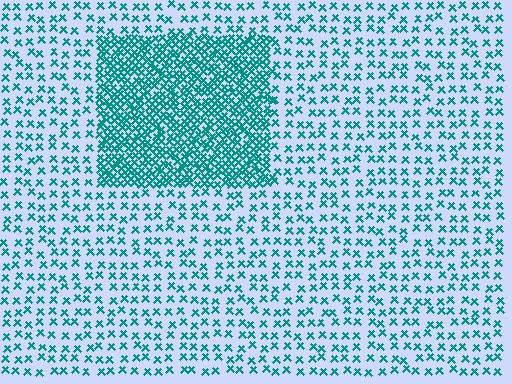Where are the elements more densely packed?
The elements are more densely packed inside the rectangle boundary.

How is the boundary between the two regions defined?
The boundary is defined by a change in element density (approximately 2.9x ratio). All elements are the same color, size, and shape.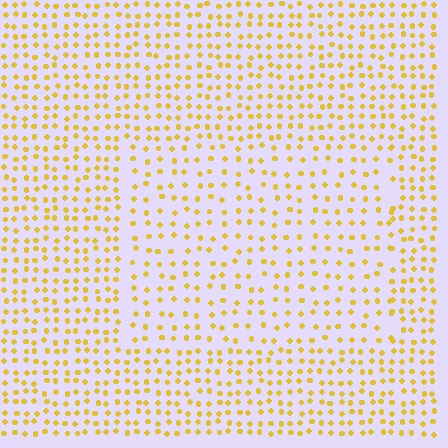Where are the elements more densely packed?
The elements are more densely packed outside the rectangle boundary.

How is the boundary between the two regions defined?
The boundary is defined by a change in element density (approximately 1.6x ratio). All elements are the same color, size, and shape.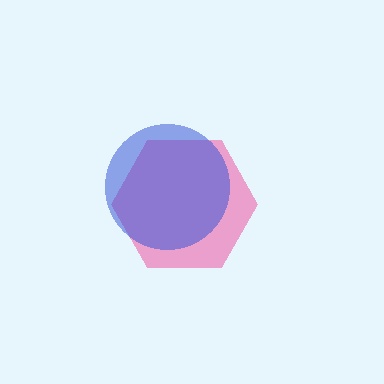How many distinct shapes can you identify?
There are 2 distinct shapes: a pink hexagon, a blue circle.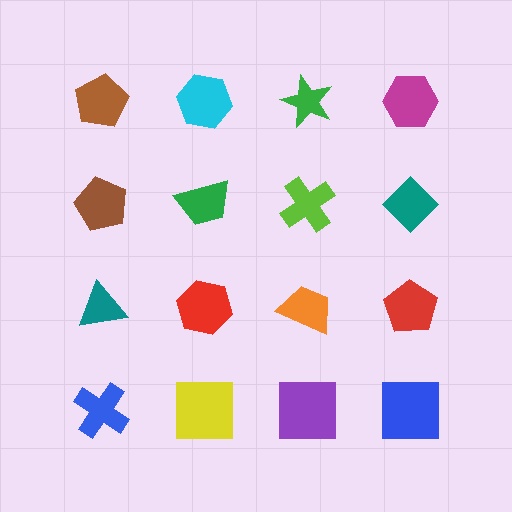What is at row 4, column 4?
A blue square.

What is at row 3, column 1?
A teal triangle.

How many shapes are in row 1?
4 shapes.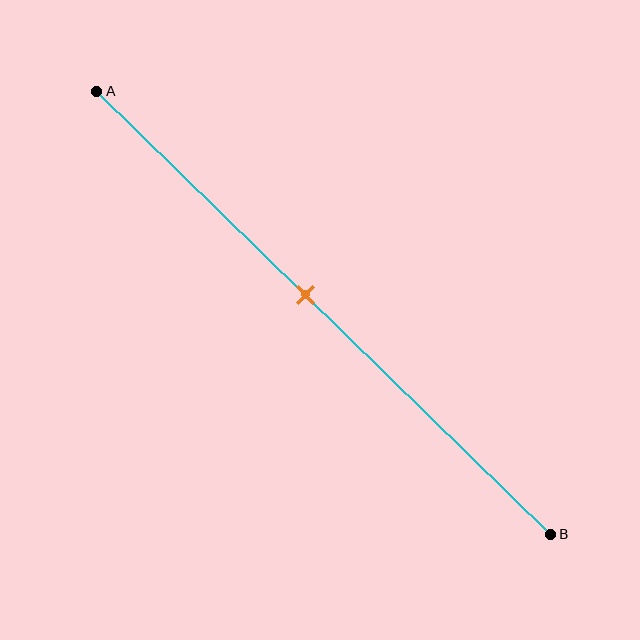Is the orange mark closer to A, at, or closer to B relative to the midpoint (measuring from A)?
The orange mark is closer to point A than the midpoint of segment AB.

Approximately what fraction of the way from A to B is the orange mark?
The orange mark is approximately 45% of the way from A to B.